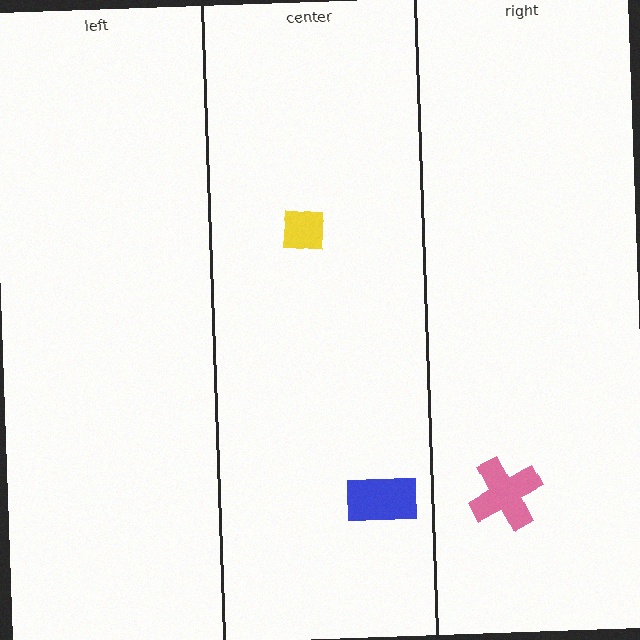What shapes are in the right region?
The pink cross.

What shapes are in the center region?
The blue rectangle, the yellow square.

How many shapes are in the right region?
1.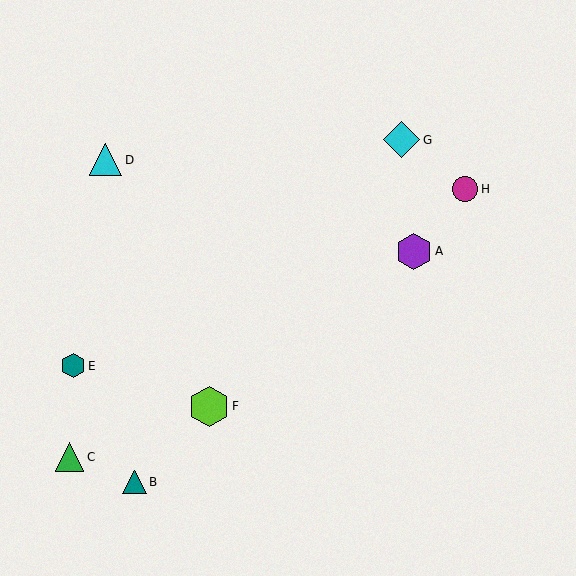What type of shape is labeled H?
Shape H is a magenta circle.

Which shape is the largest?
The lime hexagon (labeled F) is the largest.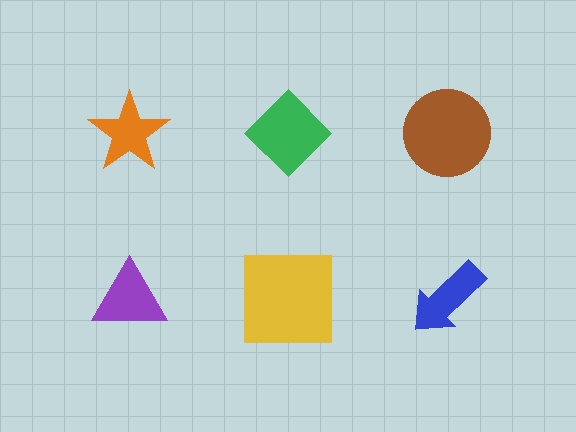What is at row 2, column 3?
A blue arrow.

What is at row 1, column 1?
An orange star.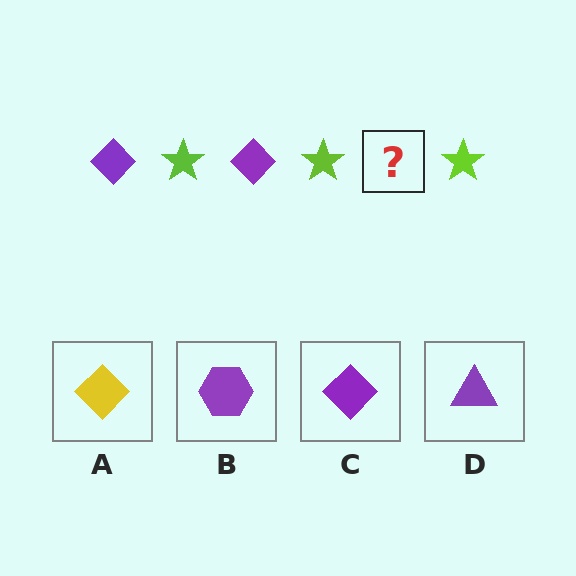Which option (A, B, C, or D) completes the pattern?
C.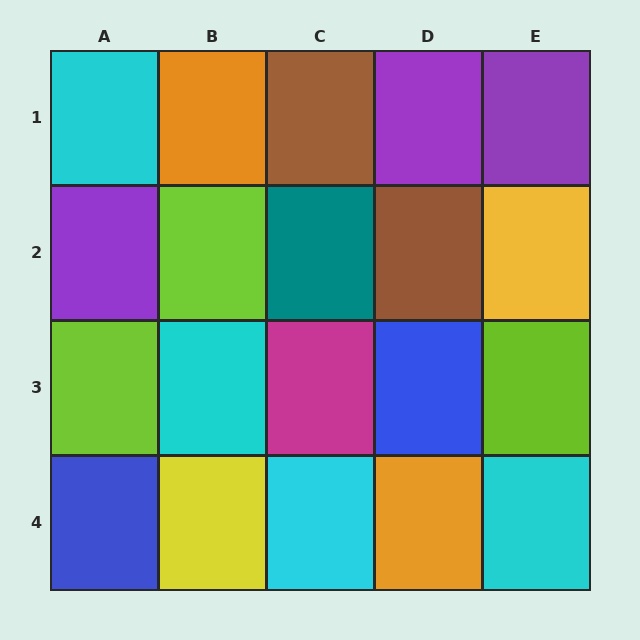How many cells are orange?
2 cells are orange.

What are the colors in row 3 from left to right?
Lime, cyan, magenta, blue, lime.